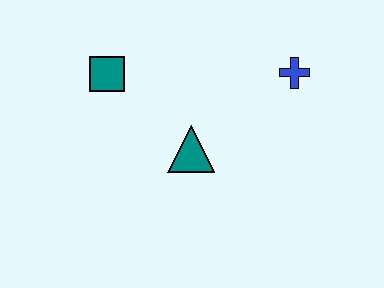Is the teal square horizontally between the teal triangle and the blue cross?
No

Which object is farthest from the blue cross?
The teal square is farthest from the blue cross.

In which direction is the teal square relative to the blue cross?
The teal square is to the left of the blue cross.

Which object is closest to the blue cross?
The teal triangle is closest to the blue cross.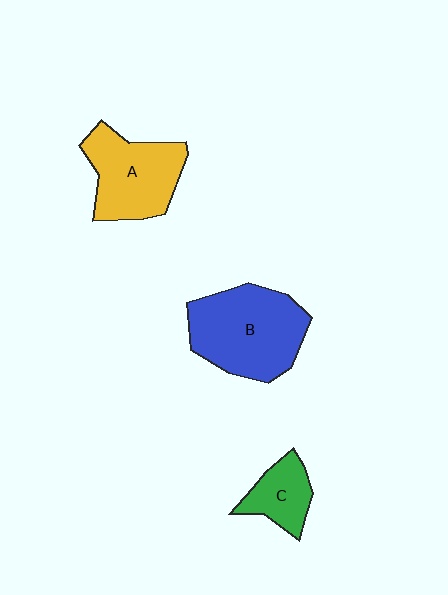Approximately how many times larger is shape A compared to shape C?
Approximately 1.9 times.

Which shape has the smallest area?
Shape C (green).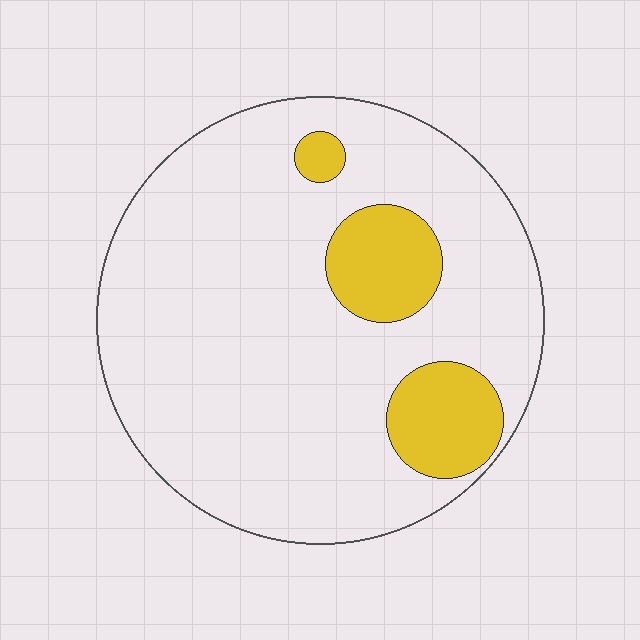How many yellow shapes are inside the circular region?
3.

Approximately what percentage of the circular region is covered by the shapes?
Approximately 15%.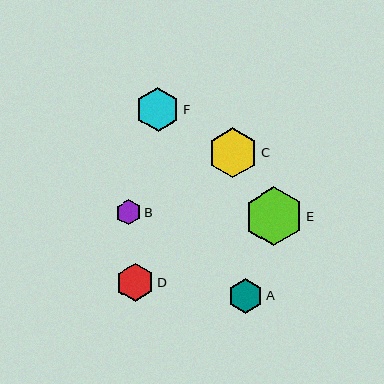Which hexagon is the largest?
Hexagon E is the largest with a size of approximately 59 pixels.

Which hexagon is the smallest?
Hexagon B is the smallest with a size of approximately 25 pixels.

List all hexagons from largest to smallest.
From largest to smallest: E, C, F, D, A, B.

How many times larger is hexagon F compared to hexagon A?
Hexagon F is approximately 1.3 times the size of hexagon A.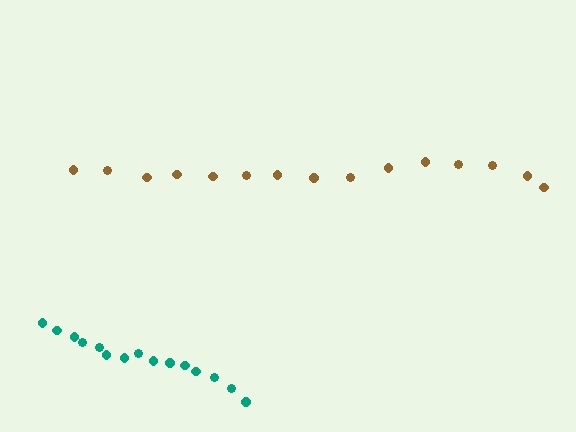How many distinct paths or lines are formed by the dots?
There are 2 distinct paths.